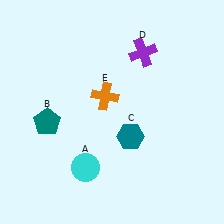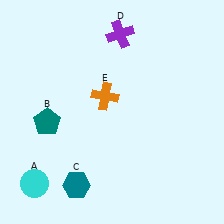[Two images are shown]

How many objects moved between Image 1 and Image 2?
3 objects moved between the two images.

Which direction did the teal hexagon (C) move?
The teal hexagon (C) moved left.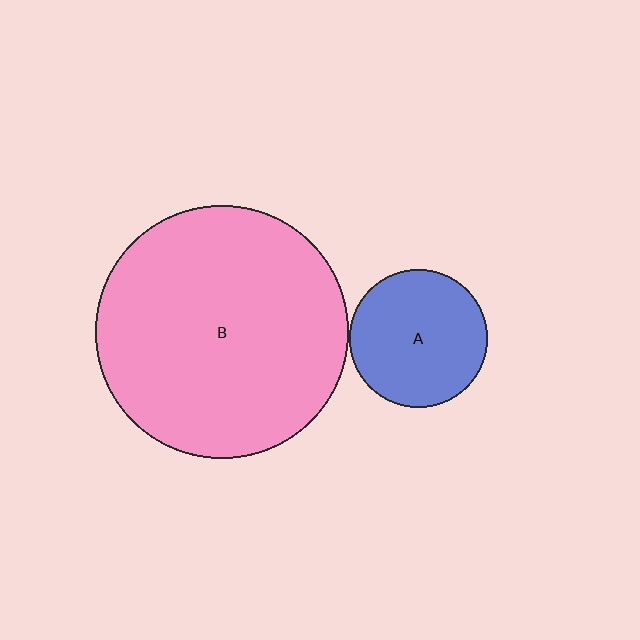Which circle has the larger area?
Circle B (pink).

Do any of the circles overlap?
No, none of the circles overlap.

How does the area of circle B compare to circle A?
Approximately 3.4 times.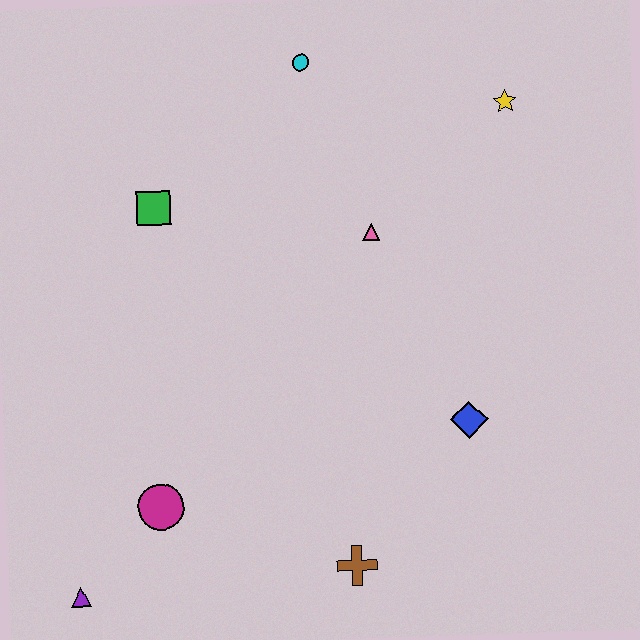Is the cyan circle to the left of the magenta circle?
No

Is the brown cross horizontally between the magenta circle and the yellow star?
Yes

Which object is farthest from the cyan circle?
The purple triangle is farthest from the cyan circle.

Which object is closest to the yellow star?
The pink triangle is closest to the yellow star.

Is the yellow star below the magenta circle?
No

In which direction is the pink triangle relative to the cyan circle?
The pink triangle is below the cyan circle.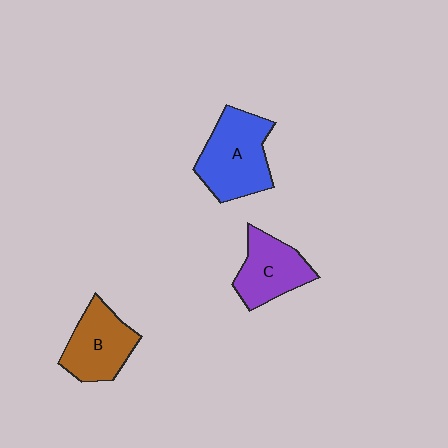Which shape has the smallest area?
Shape C (purple).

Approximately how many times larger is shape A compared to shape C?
Approximately 1.3 times.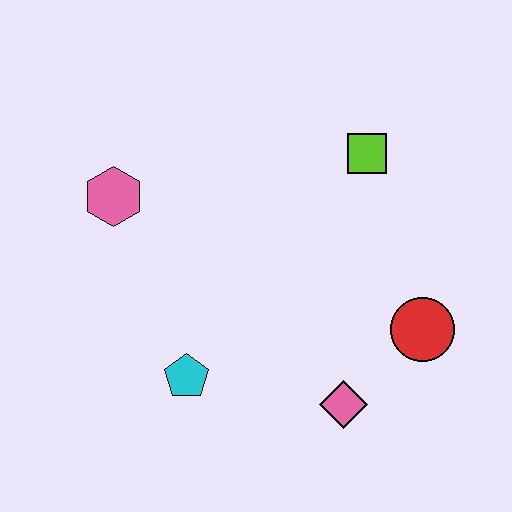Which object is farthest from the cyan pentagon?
The lime square is farthest from the cyan pentagon.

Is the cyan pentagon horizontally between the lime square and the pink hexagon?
Yes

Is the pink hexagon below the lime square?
Yes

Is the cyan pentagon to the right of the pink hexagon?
Yes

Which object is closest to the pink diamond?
The red circle is closest to the pink diamond.